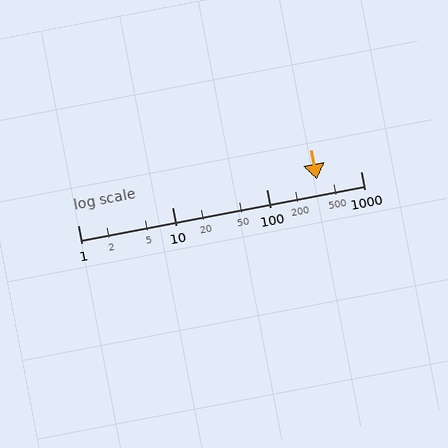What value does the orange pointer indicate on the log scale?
The pointer indicates approximately 340.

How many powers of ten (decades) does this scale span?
The scale spans 3 decades, from 1 to 1000.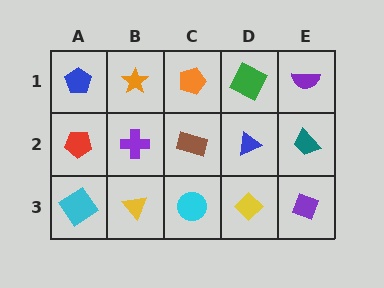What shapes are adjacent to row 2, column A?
A blue pentagon (row 1, column A), a cyan diamond (row 3, column A), a purple cross (row 2, column B).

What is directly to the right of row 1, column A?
An orange star.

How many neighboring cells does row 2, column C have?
4.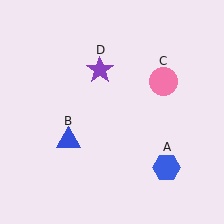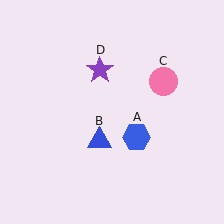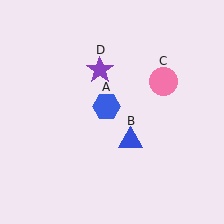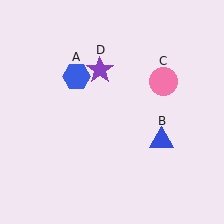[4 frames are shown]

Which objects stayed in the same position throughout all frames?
Pink circle (object C) and purple star (object D) remained stationary.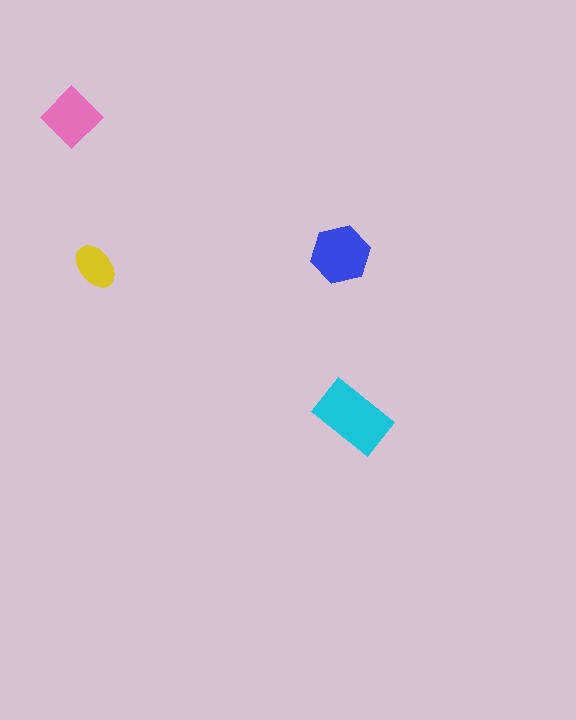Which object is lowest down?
The cyan rectangle is bottommost.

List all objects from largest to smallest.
The cyan rectangle, the blue hexagon, the pink diamond, the yellow ellipse.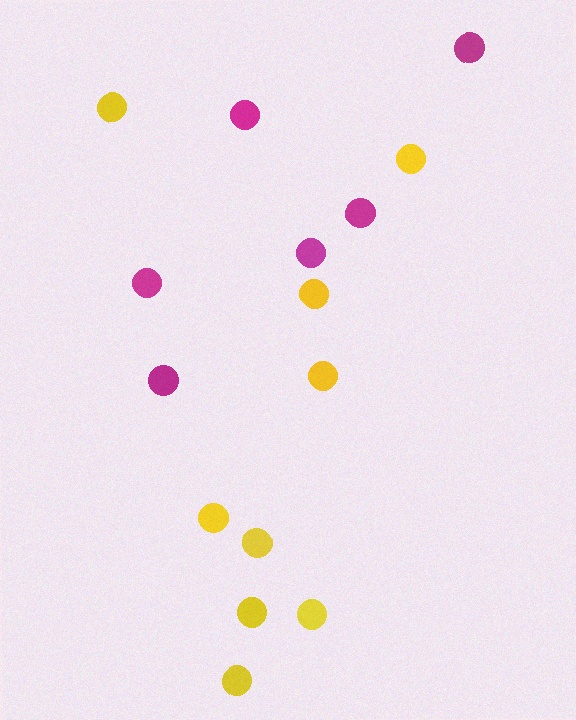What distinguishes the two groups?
There are 2 groups: one group of yellow circles (9) and one group of magenta circles (6).